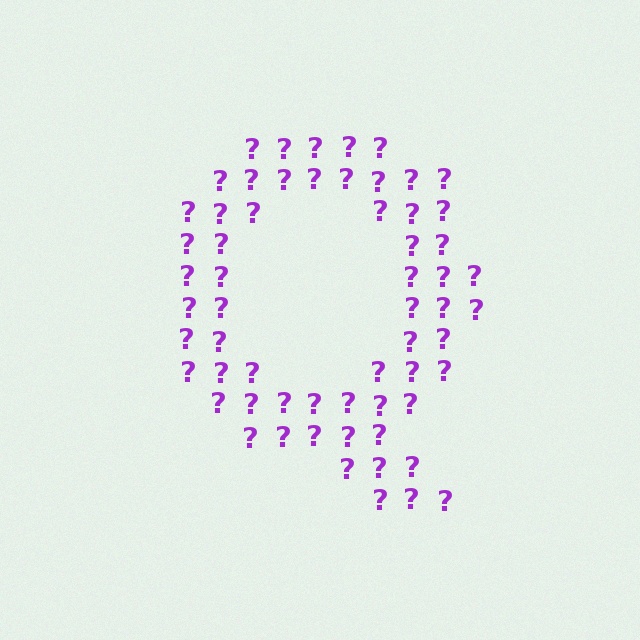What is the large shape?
The large shape is the letter Q.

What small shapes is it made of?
It is made of small question marks.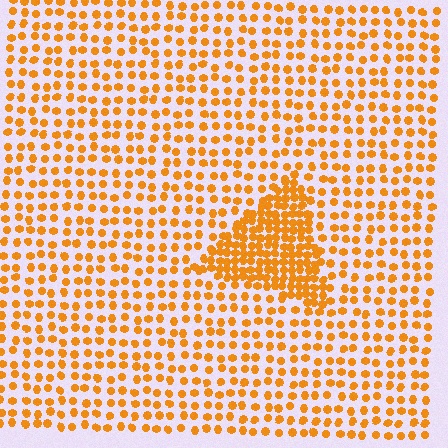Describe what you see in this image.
The image contains small orange elements arranged at two different densities. A triangle-shaped region is visible where the elements are more densely packed than the surrounding area.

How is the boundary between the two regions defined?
The boundary is defined by a change in element density (approximately 2.3x ratio). All elements are the same color, size, and shape.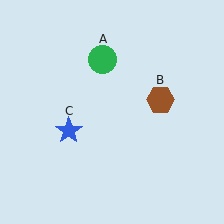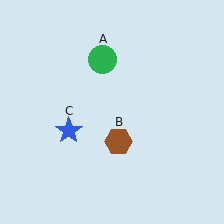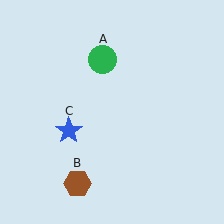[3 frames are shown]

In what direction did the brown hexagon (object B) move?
The brown hexagon (object B) moved down and to the left.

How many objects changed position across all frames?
1 object changed position: brown hexagon (object B).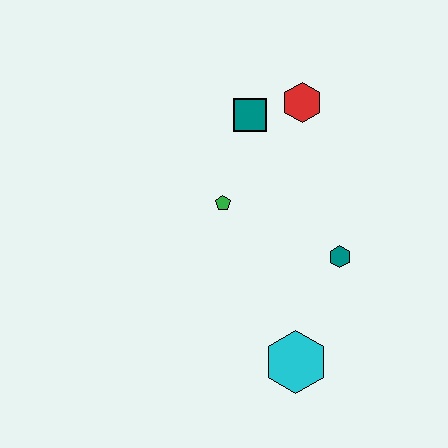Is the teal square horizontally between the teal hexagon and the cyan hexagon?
No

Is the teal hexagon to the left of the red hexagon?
No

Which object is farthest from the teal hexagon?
The teal square is farthest from the teal hexagon.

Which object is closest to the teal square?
The red hexagon is closest to the teal square.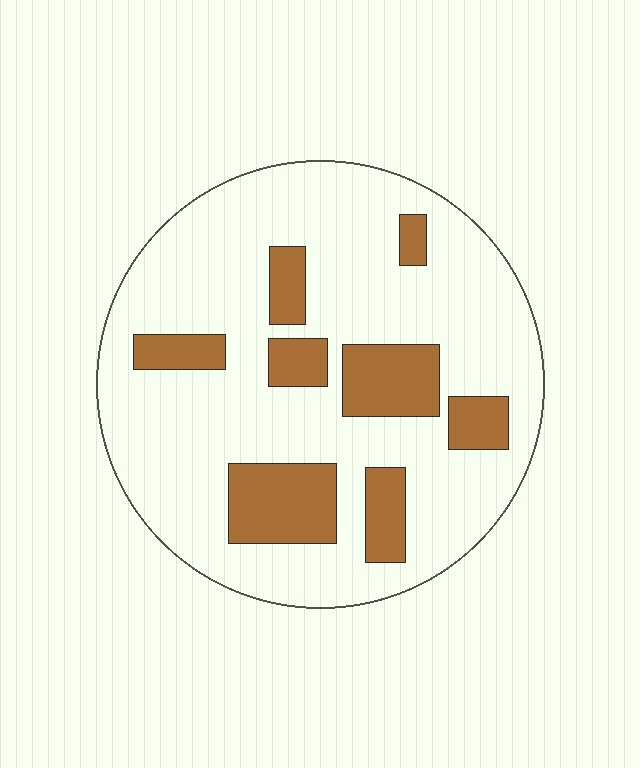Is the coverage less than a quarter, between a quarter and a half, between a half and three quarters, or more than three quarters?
Less than a quarter.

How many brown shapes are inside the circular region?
8.